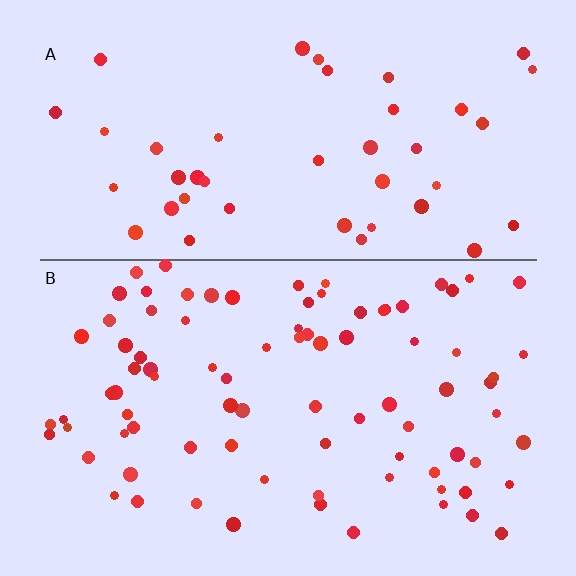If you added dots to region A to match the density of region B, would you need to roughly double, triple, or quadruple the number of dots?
Approximately double.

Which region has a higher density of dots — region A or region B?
B (the bottom).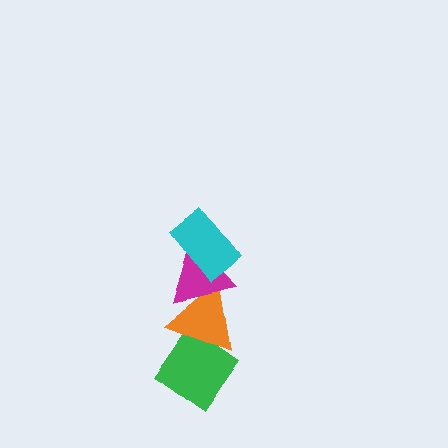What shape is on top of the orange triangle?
The magenta triangle is on top of the orange triangle.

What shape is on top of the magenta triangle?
The cyan rectangle is on top of the magenta triangle.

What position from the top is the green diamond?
The green diamond is 4th from the top.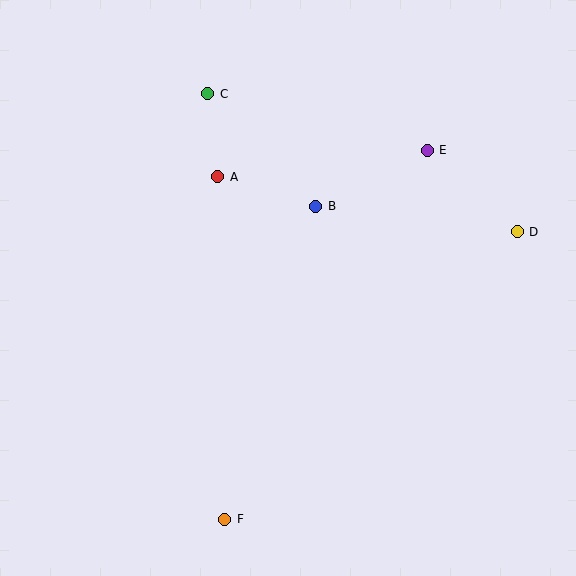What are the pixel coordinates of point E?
Point E is at (427, 150).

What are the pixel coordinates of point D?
Point D is at (517, 232).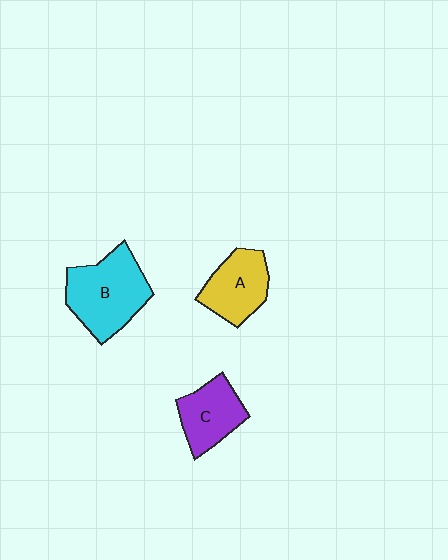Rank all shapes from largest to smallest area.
From largest to smallest: B (cyan), A (yellow), C (purple).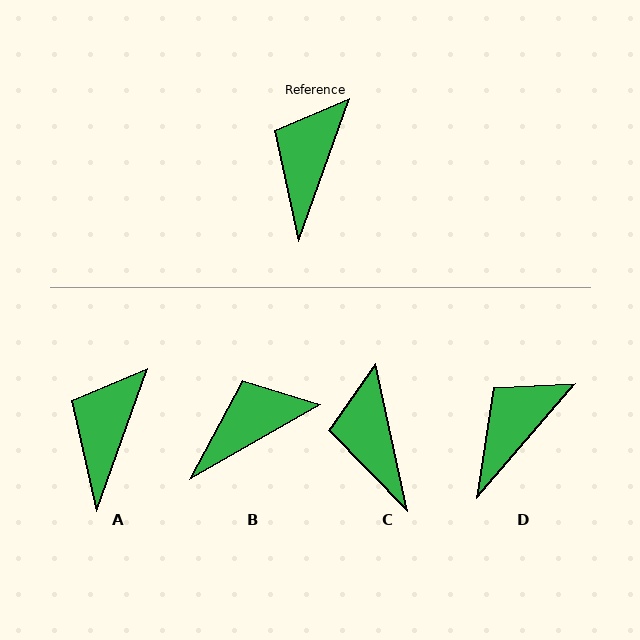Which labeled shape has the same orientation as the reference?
A.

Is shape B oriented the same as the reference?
No, it is off by about 41 degrees.